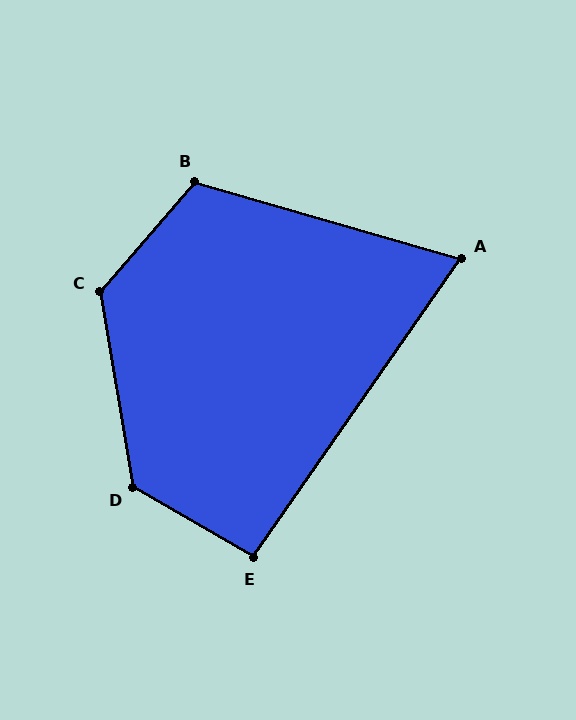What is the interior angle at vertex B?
Approximately 115 degrees (obtuse).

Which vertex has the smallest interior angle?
A, at approximately 71 degrees.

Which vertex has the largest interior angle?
D, at approximately 130 degrees.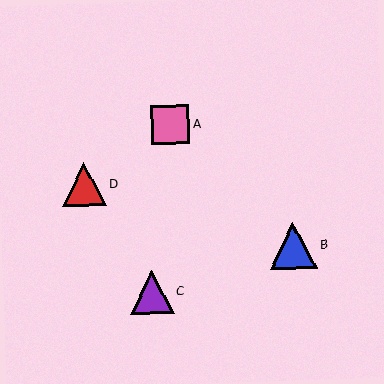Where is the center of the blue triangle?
The center of the blue triangle is at (293, 246).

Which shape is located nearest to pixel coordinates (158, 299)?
The purple triangle (labeled C) at (152, 292) is nearest to that location.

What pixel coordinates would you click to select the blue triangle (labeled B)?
Click at (293, 246) to select the blue triangle B.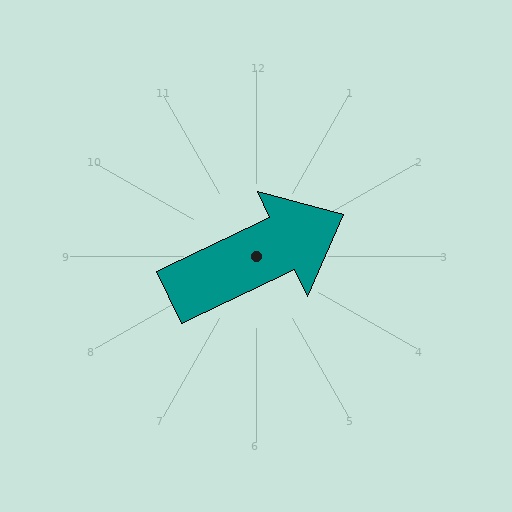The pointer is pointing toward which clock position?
Roughly 2 o'clock.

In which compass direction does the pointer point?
Northeast.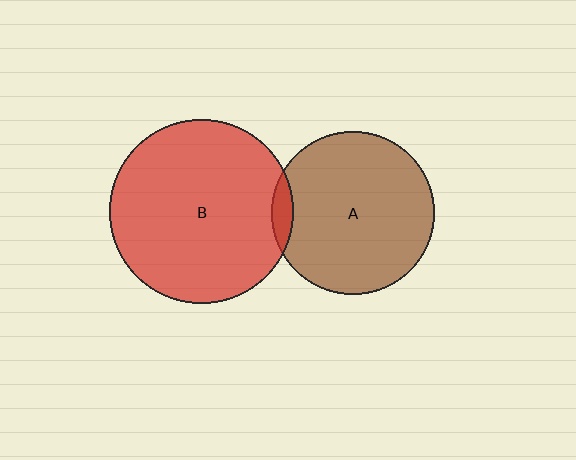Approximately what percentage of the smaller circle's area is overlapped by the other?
Approximately 5%.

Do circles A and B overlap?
Yes.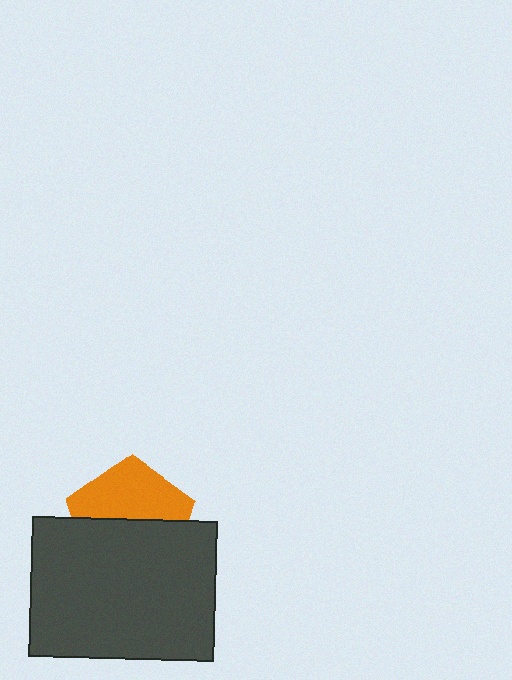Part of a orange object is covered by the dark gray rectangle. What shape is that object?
It is a pentagon.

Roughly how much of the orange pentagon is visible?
About half of it is visible (roughly 48%).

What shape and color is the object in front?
The object in front is a dark gray rectangle.